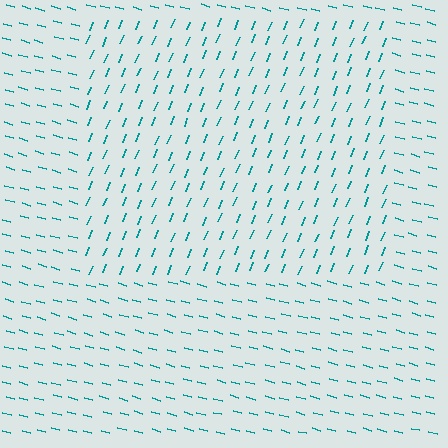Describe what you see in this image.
The image is filled with small teal line segments. A rectangle region in the image has lines oriented differently from the surrounding lines, creating a visible texture boundary.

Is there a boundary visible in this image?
Yes, there is a texture boundary formed by a change in line orientation.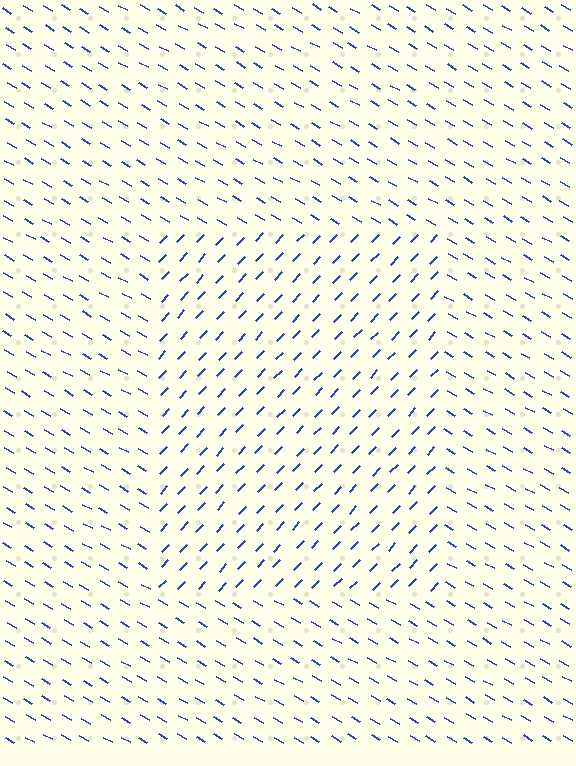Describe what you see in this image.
The image is filled with small blue line segments. A rectangle region in the image has lines oriented differently from the surrounding lines, creating a visible texture boundary.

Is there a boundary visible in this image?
Yes, there is a texture boundary formed by a change in line orientation.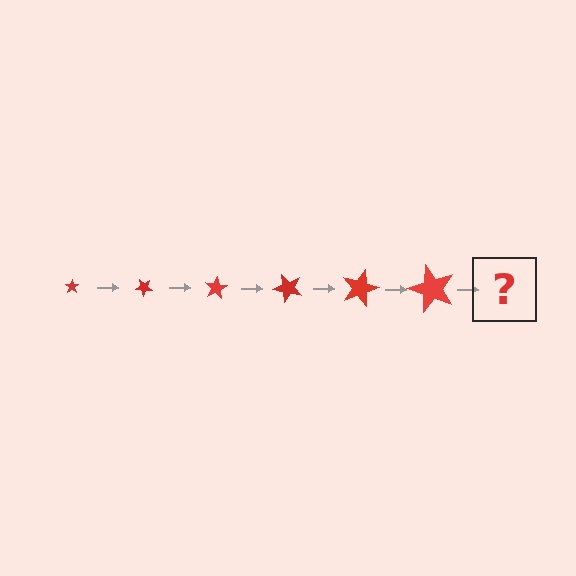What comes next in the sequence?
The next element should be a star, larger than the previous one and rotated 240 degrees from the start.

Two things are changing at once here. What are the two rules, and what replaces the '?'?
The two rules are that the star grows larger each step and it rotates 40 degrees each step. The '?' should be a star, larger than the previous one and rotated 240 degrees from the start.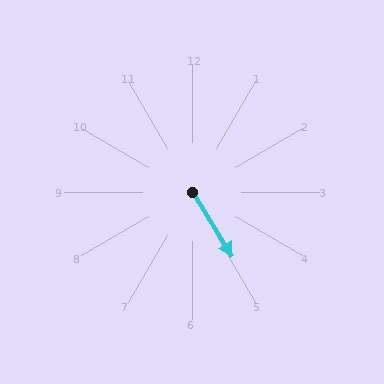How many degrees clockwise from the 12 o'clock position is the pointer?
Approximately 148 degrees.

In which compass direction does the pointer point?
Southeast.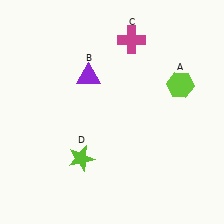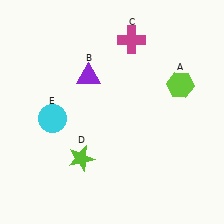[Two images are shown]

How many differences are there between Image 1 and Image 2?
There is 1 difference between the two images.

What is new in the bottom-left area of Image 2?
A cyan circle (E) was added in the bottom-left area of Image 2.